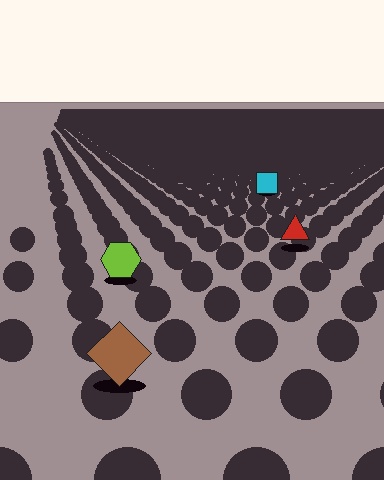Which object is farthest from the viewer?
The cyan square is farthest from the viewer. It appears smaller and the ground texture around it is denser.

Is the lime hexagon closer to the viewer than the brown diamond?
No. The brown diamond is closer — you can tell from the texture gradient: the ground texture is coarser near it.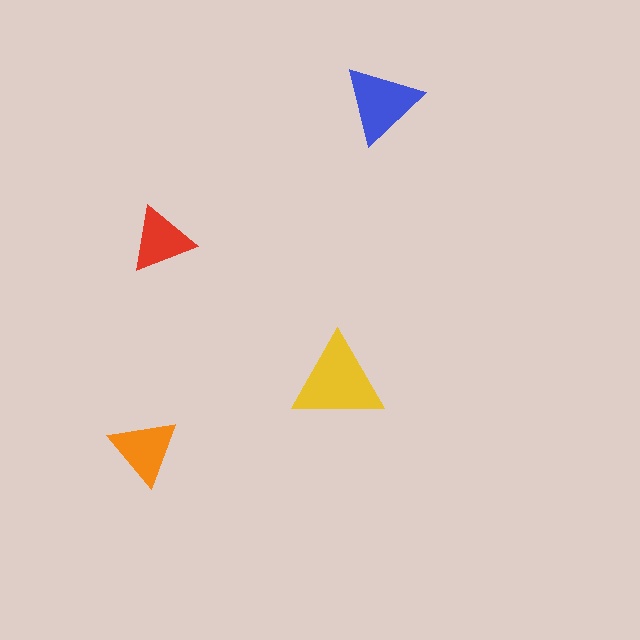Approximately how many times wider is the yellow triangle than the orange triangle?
About 1.5 times wider.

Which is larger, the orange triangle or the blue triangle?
The blue one.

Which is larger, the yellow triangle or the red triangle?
The yellow one.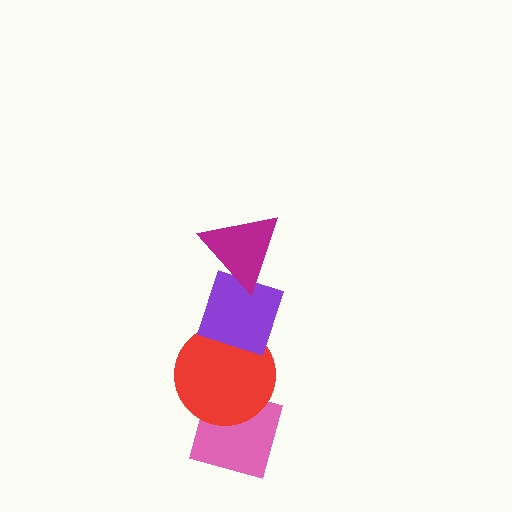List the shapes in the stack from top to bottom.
From top to bottom: the magenta triangle, the purple diamond, the red circle, the pink diamond.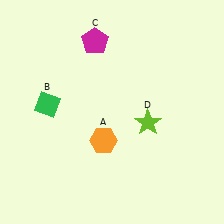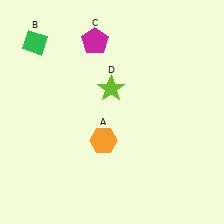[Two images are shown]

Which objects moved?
The objects that moved are: the green diamond (B), the lime star (D).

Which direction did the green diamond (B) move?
The green diamond (B) moved up.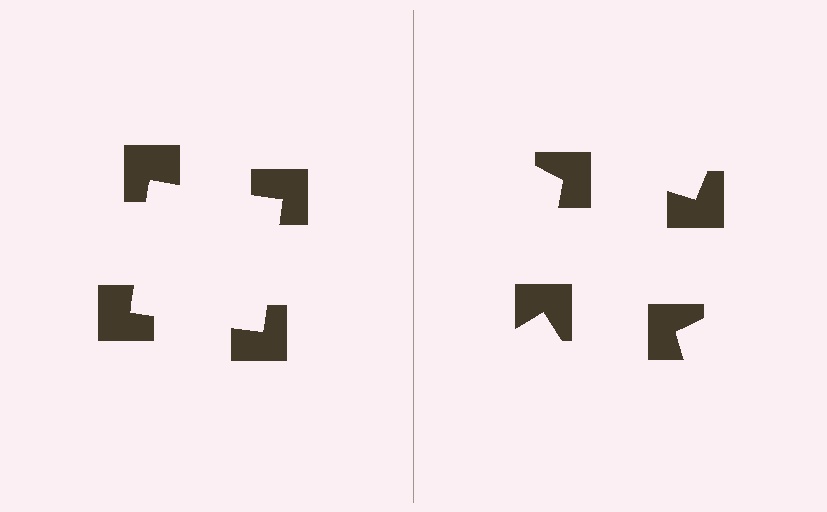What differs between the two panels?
The notched squares are positioned identically on both sides; only the wedge orientations differ. On the left they align to a square; on the right they are misaligned.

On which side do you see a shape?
An illusory square appears on the left side. On the right side the wedge cuts are rotated, so no coherent shape forms.